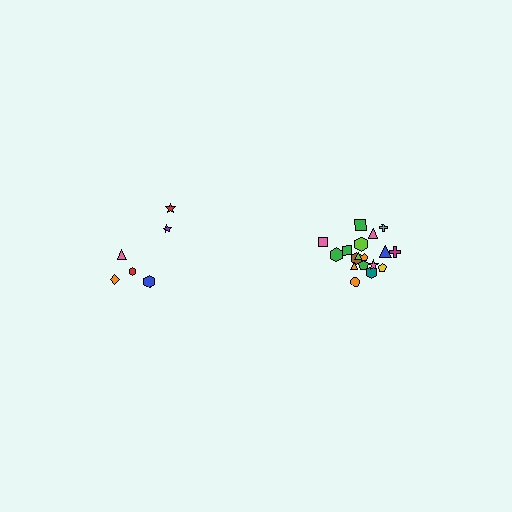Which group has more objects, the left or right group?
The right group.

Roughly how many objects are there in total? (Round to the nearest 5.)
Roughly 25 objects in total.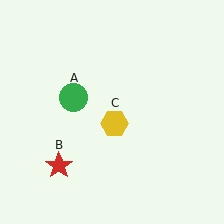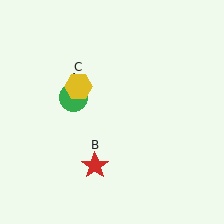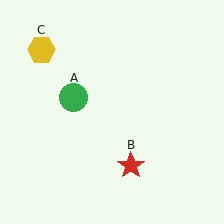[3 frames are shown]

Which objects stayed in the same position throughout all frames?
Green circle (object A) remained stationary.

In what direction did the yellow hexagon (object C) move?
The yellow hexagon (object C) moved up and to the left.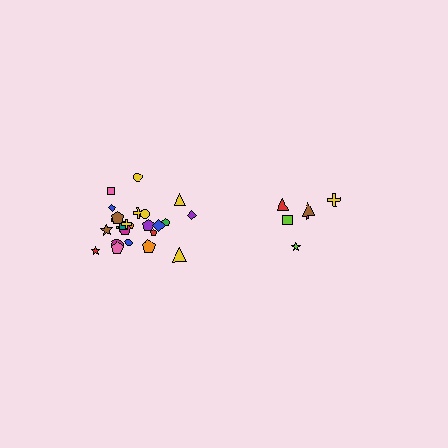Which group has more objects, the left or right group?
The left group.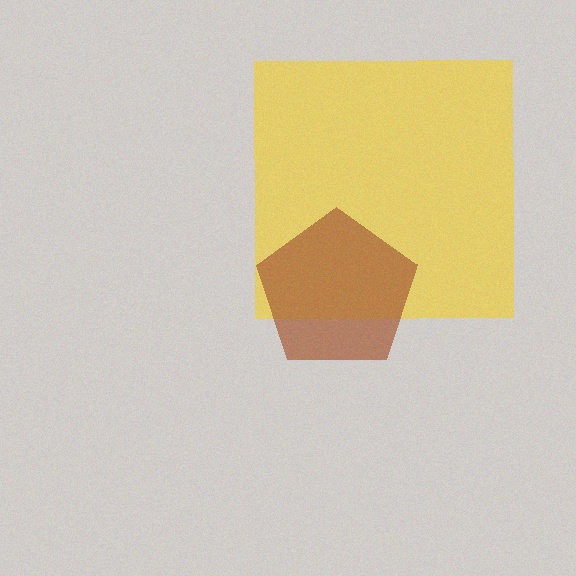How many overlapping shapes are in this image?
There are 2 overlapping shapes in the image.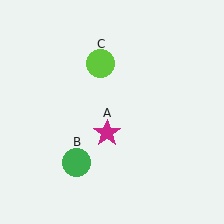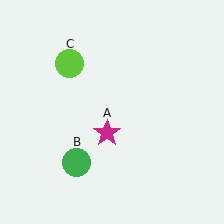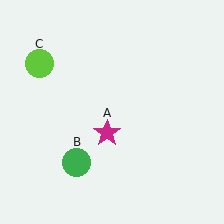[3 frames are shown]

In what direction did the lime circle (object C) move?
The lime circle (object C) moved left.